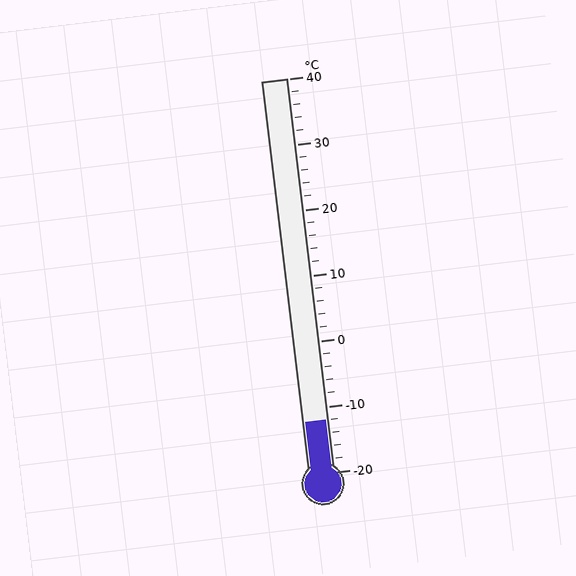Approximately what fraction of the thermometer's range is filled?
The thermometer is filled to approximately 15% of its range.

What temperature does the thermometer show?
The thermometer shows approximately -12°C.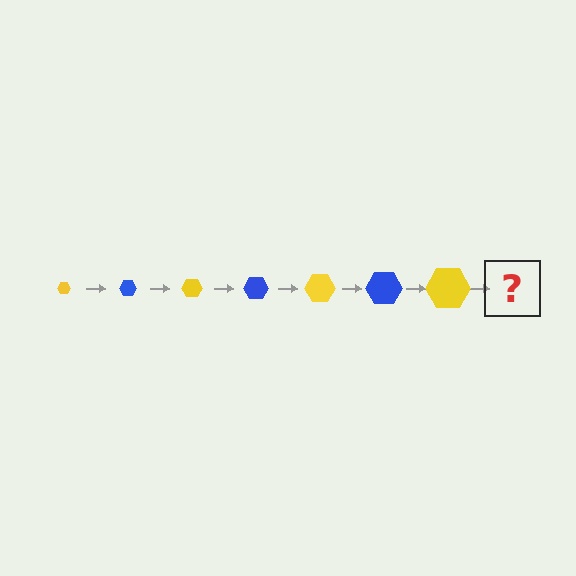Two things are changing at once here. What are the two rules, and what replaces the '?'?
The two rules are that the hexagon grows larger each step and the color cycles through yellow and blue. The '?' should be a blue hexagon, larger than the previous one.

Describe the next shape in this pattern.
It should be a blue hexagon, larger than the previous one.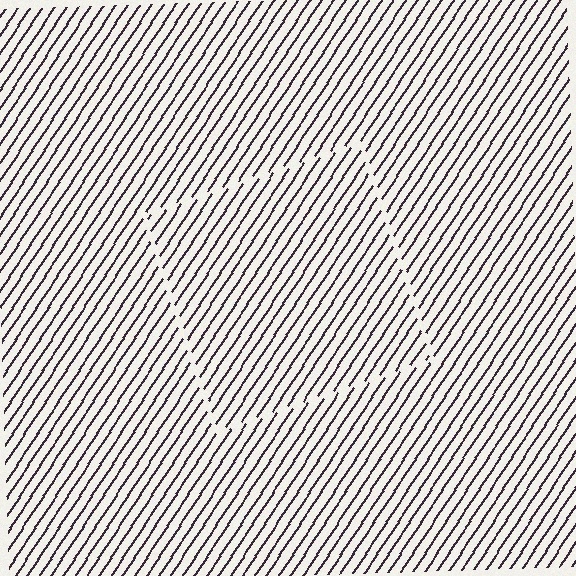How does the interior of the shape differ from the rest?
The interior of the shape contains the same grating, shifted by half a period — the contour is defined by the phase discontinuity where line-ends from the inner and outer gratings abut.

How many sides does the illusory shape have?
4 sides — the line-ends trace a square.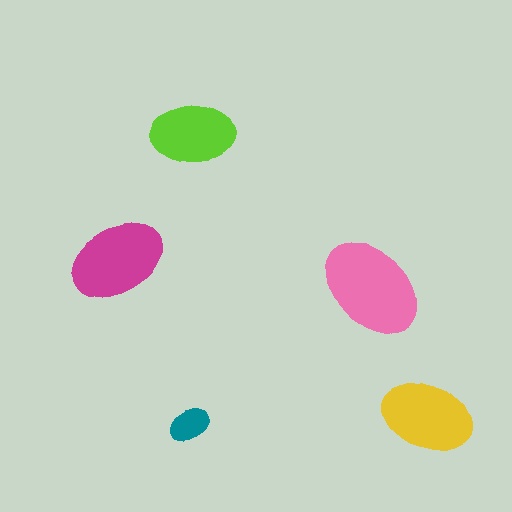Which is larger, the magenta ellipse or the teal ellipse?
The magenta one.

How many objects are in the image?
There are 5 objects in the image.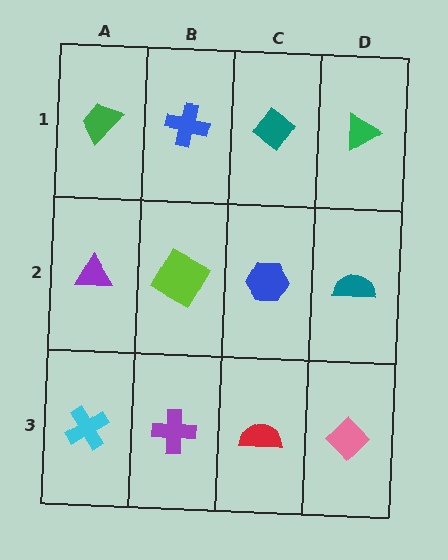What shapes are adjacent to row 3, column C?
A blue hexagon (row 2, column C), a purple cross (row 3, column B), a pink diamond (row 3, column D).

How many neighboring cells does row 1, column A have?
2.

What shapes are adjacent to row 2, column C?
A teal diamond (row 1, column C), a red semicircle (row 3, column C), a lime square (row 2, column B), a teal semicircle (row 2, column D).